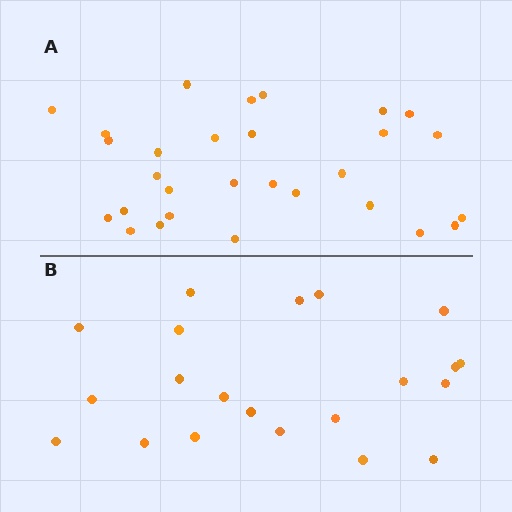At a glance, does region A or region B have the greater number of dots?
Region A (the top region) has more dots.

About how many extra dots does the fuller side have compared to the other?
Region A has roughly 8 or so more dots than region B.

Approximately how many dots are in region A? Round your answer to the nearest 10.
About 30 dots. (The exact count is 29, which rounds to 30.)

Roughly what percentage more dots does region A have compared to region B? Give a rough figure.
About 40% more.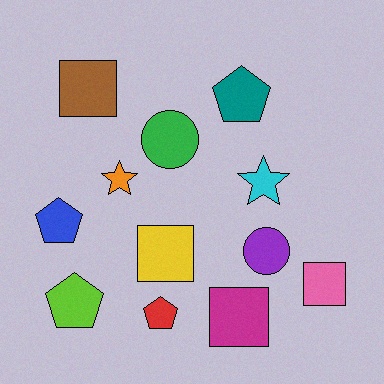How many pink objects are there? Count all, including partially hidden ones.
There is 1 pink object.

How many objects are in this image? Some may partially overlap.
There are 12 objects.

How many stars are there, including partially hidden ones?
There are 2 stars.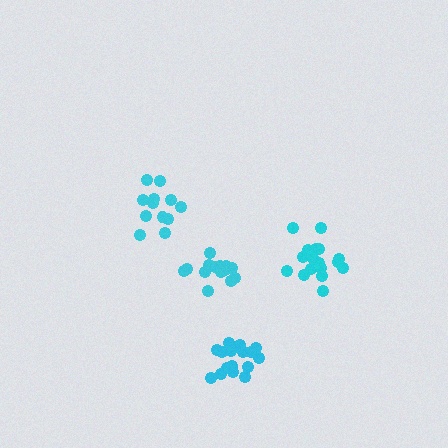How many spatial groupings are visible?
There are 4 spatial groupings.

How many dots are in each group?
Group 1: 18 dots, Group 2: 16 dots, Group 3: 12 dots, Group 4: 14 dots (60 total).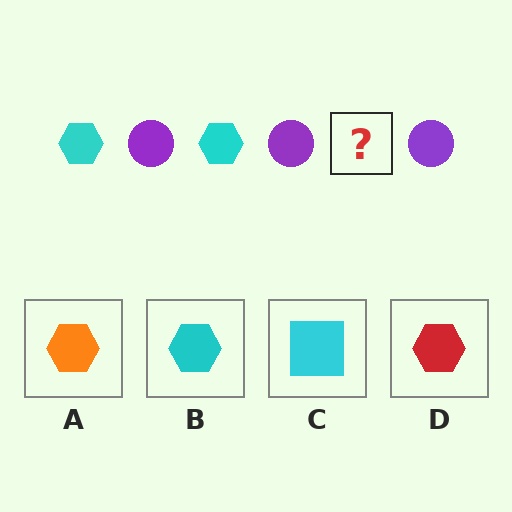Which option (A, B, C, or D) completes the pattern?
B.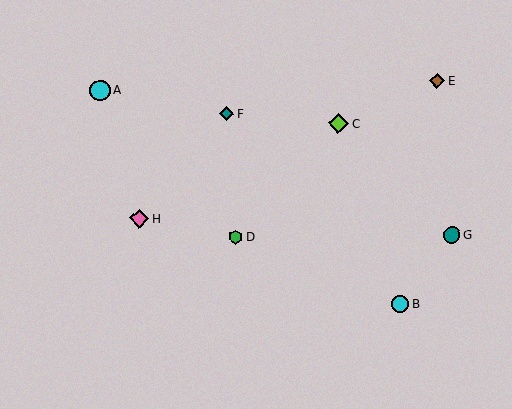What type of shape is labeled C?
Shape C is a lime diamond.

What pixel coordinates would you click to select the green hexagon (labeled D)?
Click at (236, 237) to select the green hexagon D.